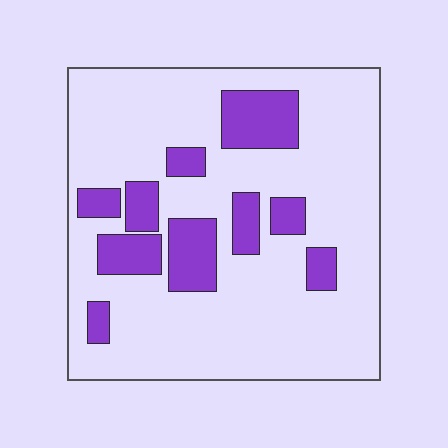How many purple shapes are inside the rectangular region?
10.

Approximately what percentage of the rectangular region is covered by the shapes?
Approximately 20%.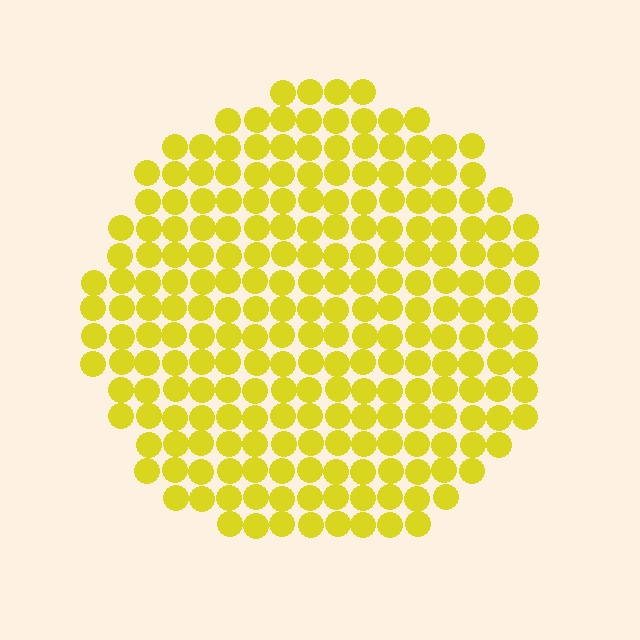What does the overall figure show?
The overall figure shows a circle.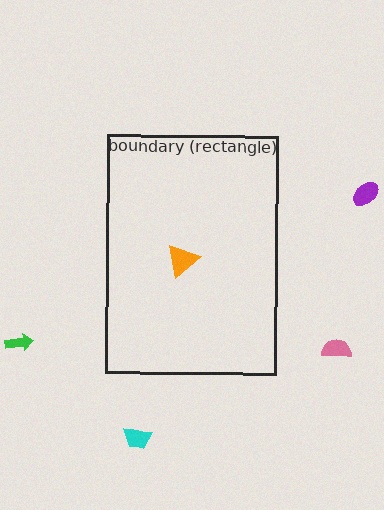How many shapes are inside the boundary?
1 inside, 4 outside.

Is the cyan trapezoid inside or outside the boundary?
Outside.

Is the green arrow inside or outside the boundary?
Outside.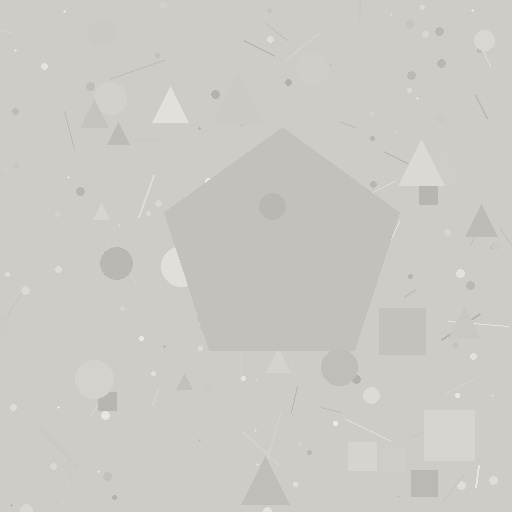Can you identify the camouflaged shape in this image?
The camouflaged shape is a pentagon.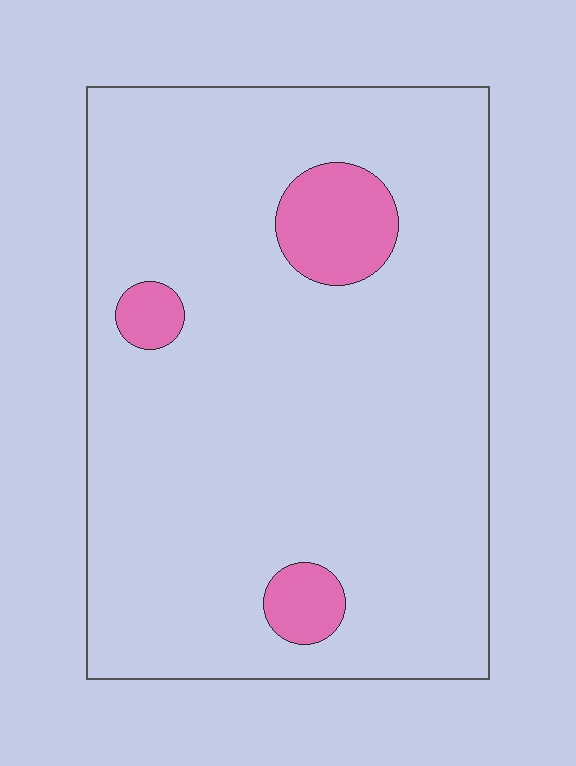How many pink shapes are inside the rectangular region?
3.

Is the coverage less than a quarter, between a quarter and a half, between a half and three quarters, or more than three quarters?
Less than a quarter.